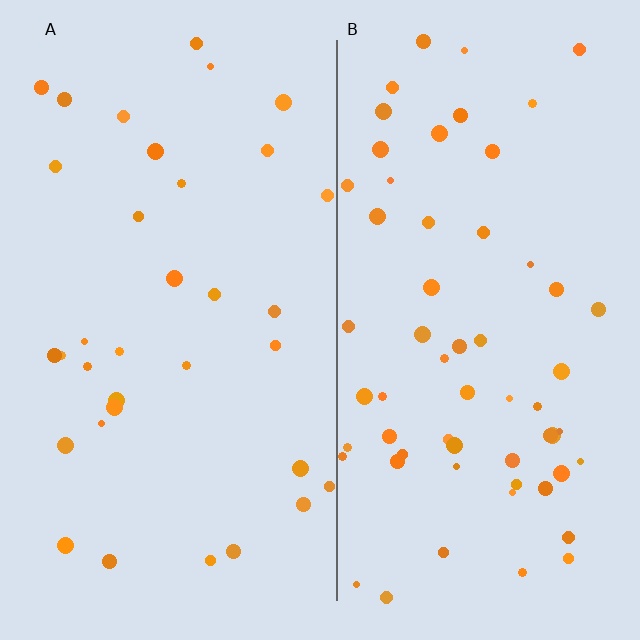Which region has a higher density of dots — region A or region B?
B (the right).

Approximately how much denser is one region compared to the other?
Approximately 1.8× — region B over region A.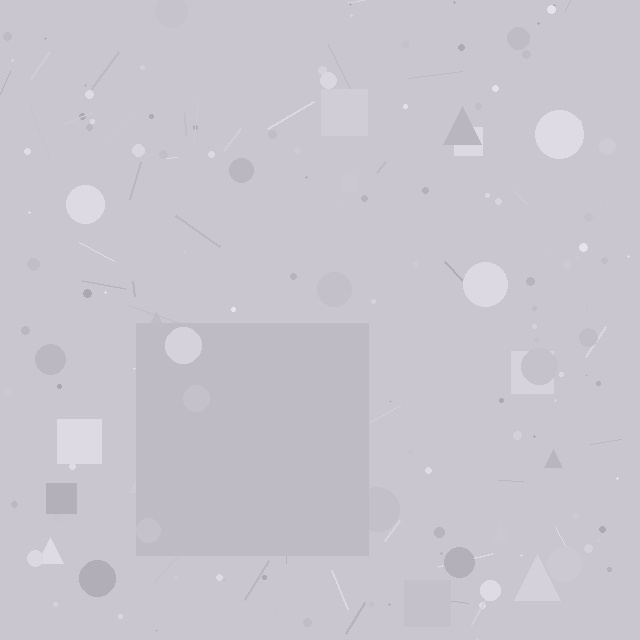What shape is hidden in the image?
A square is hidden in the image.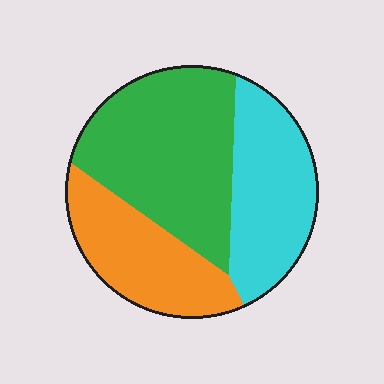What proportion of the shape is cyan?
Cyan covers around 30% of the shape.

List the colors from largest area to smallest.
From largest to smallest: green, cyan, orange.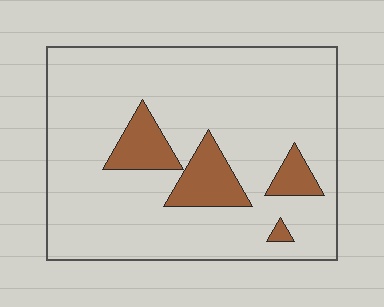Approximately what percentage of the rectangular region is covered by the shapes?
Approximately 15%.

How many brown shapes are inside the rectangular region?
4.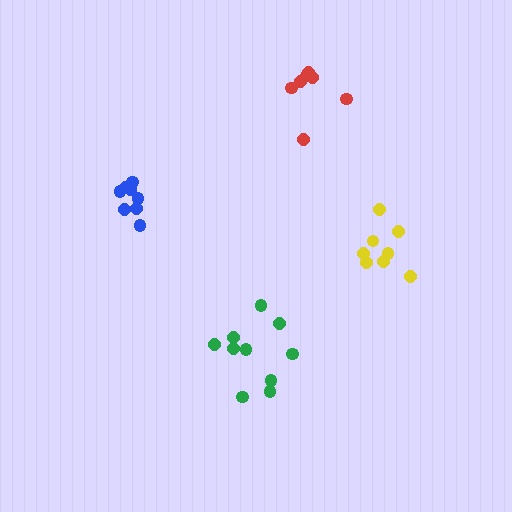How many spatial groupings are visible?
There are 4 spatial groupings.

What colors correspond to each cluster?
The clusters are colored: blue, green, red, yellow.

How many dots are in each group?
Group 1: 8 dots, Group 2: 10 dots, Group 3: 7 dots, Group 4: 8 dots (33 total).